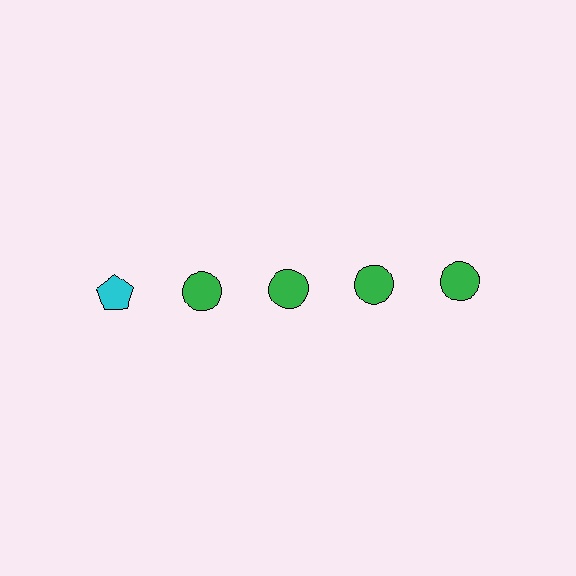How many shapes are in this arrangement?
There are 5 shapes arranged in a grid pattern.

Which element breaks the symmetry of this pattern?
The cyan pentagon in the top row, leftmost column breaks the symmetry. All other shapes are green circles.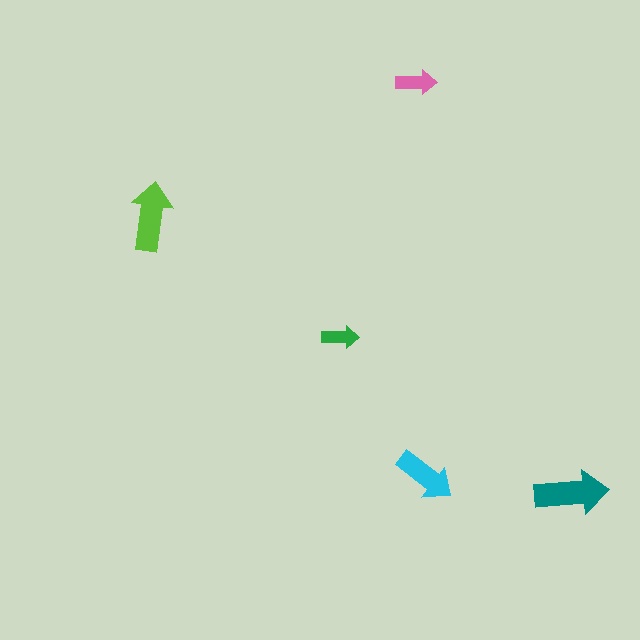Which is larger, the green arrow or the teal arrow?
The teal one.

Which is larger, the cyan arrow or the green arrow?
The cyan one.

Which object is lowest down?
The teal arrow is bottommost.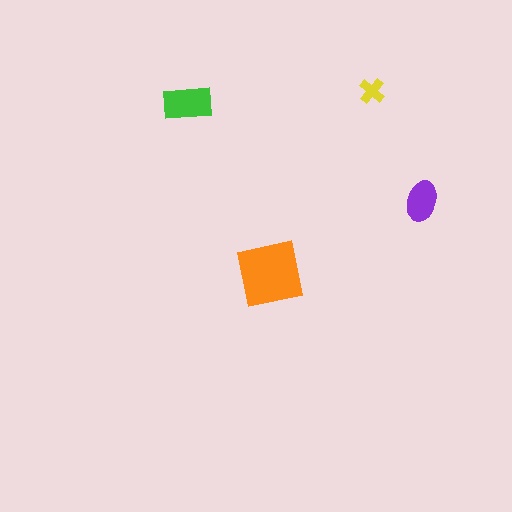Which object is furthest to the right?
The purple ellipse is rightmost.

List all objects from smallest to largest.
The yellow cross, the purple ellipse, the green rectangle, the orange square.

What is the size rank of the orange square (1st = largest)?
1st.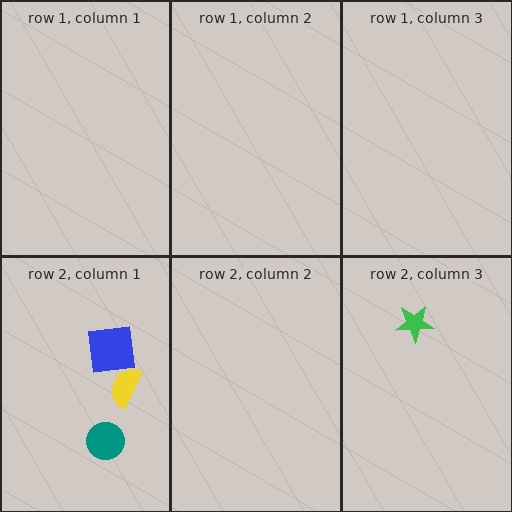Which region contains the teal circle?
The row 2, column 1 region.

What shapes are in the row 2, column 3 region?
The green star.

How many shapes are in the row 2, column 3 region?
1.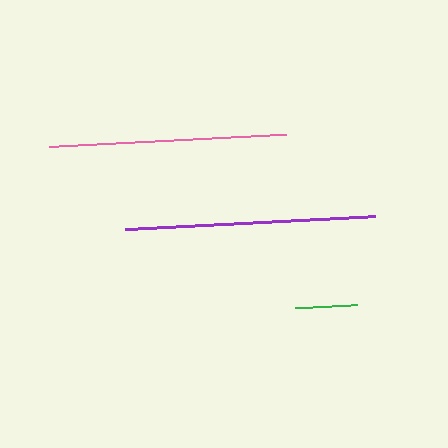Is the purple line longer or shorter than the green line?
The purple line is longer than the green line.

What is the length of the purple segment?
The purple segment is approximately 250 pixels long.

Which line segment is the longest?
The purple line is the longest at approximately 250 pixels.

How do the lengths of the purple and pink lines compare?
The purple and pink lines are approximately the same length.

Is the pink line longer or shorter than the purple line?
The purple line is longer than the pink line.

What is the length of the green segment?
The green segment is approximately 61 pixels long.